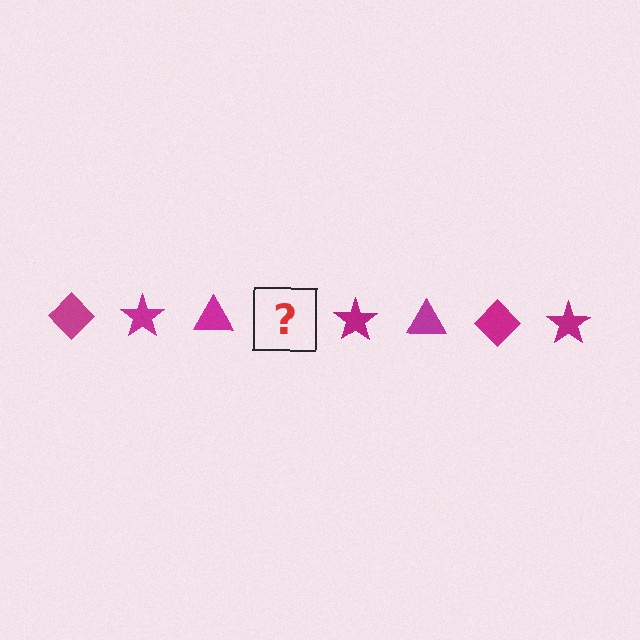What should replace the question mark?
The question mark should be replaced with a magenta diamond.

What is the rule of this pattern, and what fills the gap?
The rule is that the pattern cycles through diamond, star, triangle shapes in magenta. The gap should be filled with a magenta diamond.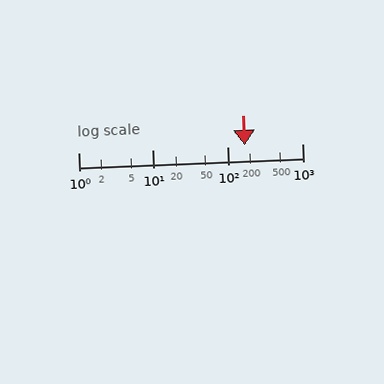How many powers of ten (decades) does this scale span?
The scale spans 3 decades, from 1 to 1000.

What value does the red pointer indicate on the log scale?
The pointer indicates approximately 170.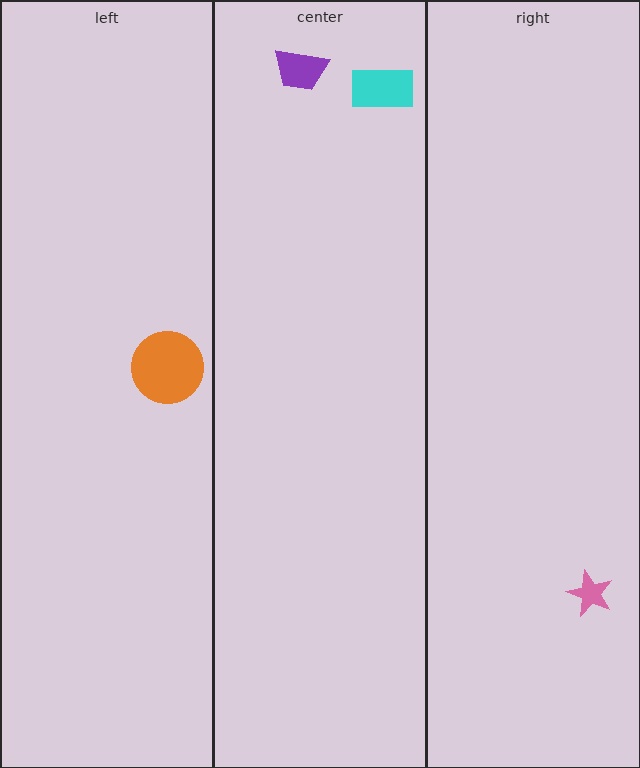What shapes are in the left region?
The orange circle.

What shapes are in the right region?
The pink star.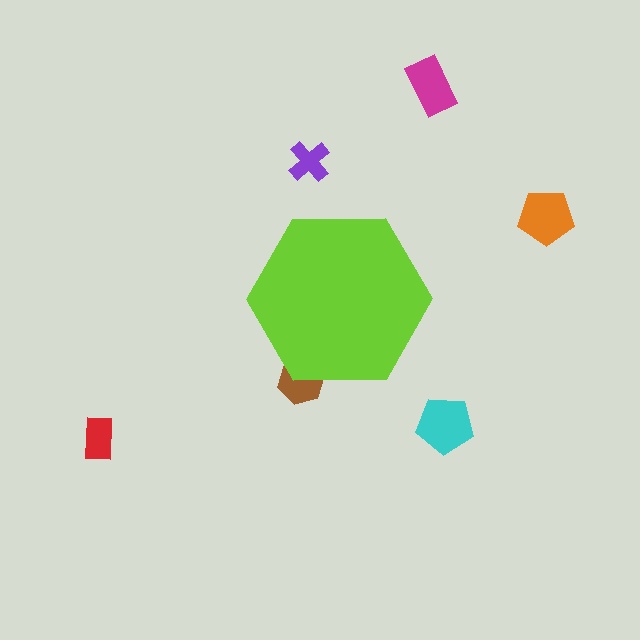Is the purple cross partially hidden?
No, the purple cross is fully visible.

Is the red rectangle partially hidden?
No, the red rectangle is fully visible.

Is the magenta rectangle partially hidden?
No, the magenta rectangle is fully visible.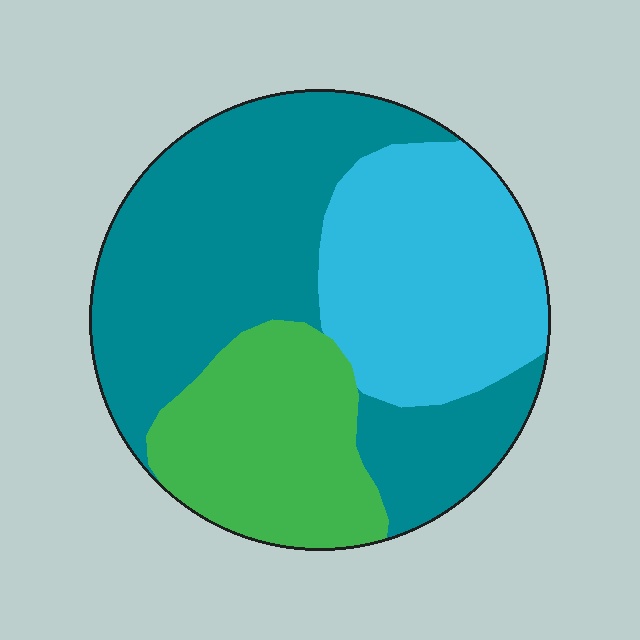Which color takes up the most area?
Teal, at roughly 45%.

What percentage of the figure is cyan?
Cyan takes up between a sixth and a third of the figure.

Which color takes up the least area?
Green, at roughly 25%.